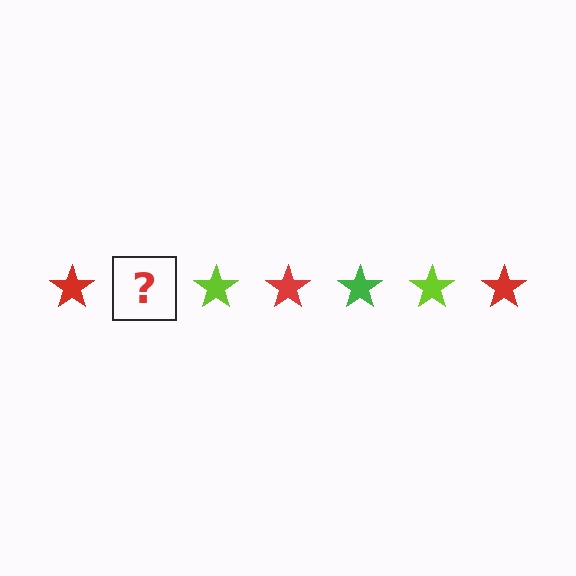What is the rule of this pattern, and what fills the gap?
The rule is that the pattern cycles through red, green, lime stars. The gap should be filled with a green star.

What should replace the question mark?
The question mark should be replaced with a green star.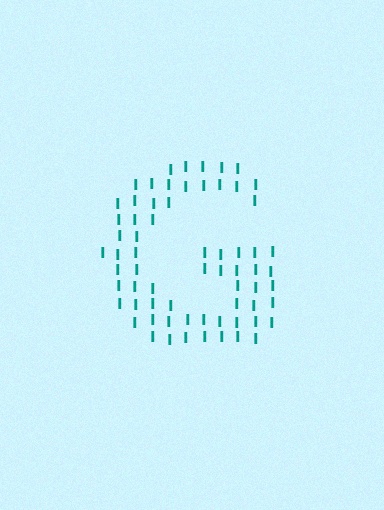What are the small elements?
The small elements are letter I's.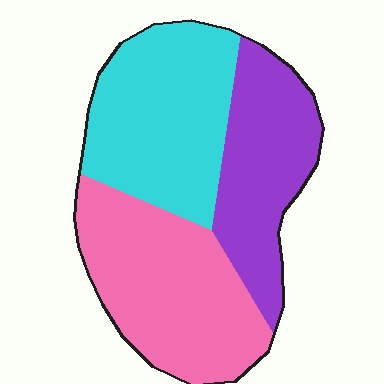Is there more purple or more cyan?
Cyan.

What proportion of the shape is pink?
Pink covers 37% of the shape.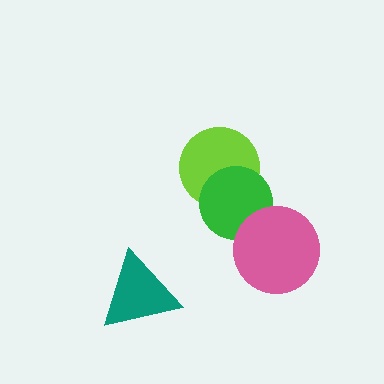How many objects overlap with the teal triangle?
0 objects overlap with the teal triangle.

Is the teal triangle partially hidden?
No, no other shape covers it.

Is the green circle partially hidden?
Yes, it is partially covered by another shape.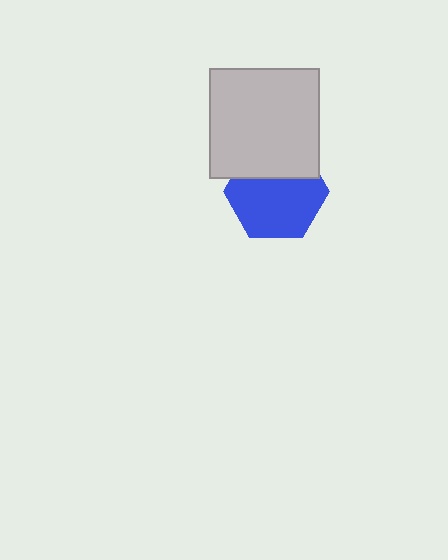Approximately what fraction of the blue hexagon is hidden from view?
Roughly 34% of the blue hexagon is hidden behind the light gray square.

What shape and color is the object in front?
The object in front is a light gray square.